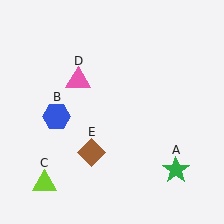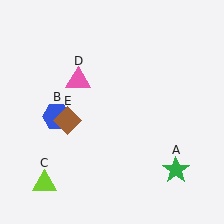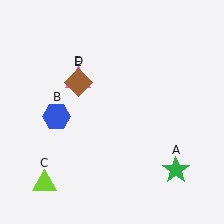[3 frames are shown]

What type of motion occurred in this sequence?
The brown diamond (object E) rotated clockwise around the center of the scene.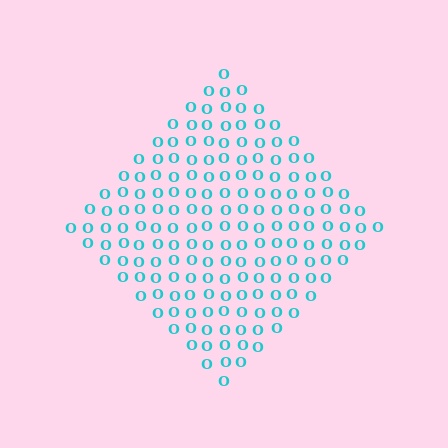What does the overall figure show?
The overall figure shows a diamond.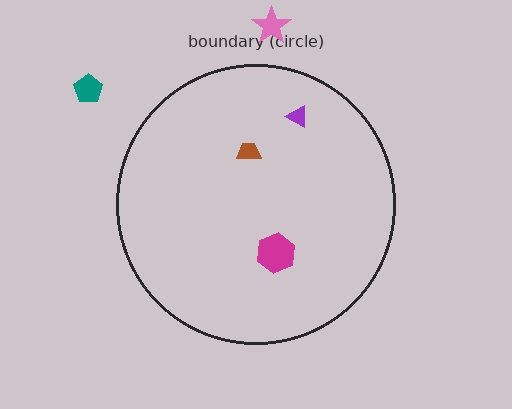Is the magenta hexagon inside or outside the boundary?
Inside.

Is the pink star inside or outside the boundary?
Outside.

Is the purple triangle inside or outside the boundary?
Inside.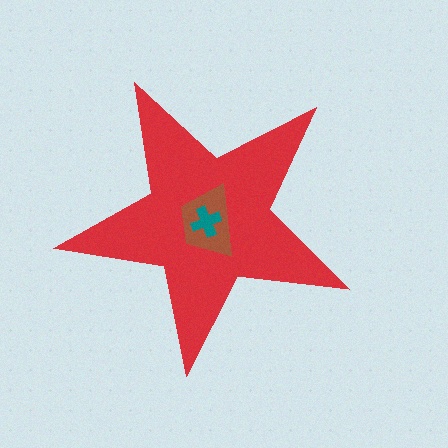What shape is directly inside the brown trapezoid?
The teal cross.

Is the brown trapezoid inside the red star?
Yes.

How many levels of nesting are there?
3.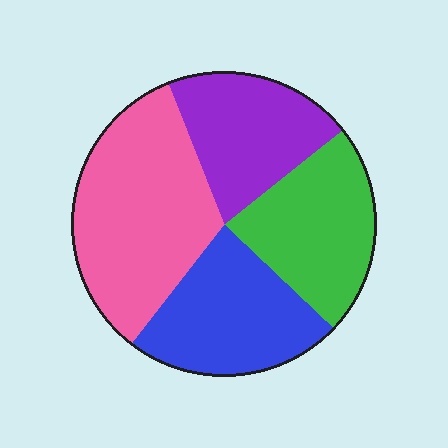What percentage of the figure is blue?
Blue takes up about one quarter (1/4) of the figure.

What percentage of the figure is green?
Green covers 23% of the figure.